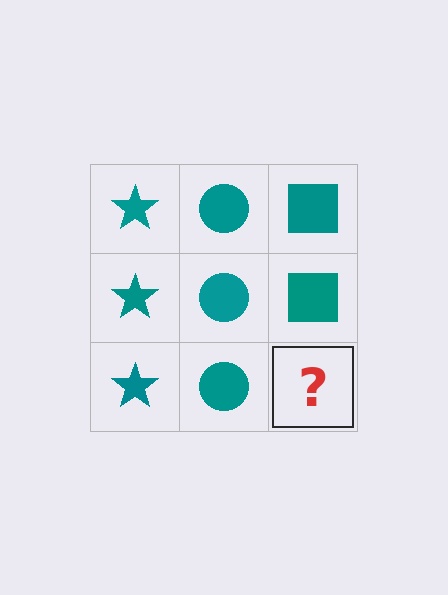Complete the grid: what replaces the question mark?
The question mark should be replaced with a teal square.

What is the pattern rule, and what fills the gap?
The rule is that each column has a consistent shape. The gap should be filled with a teal square.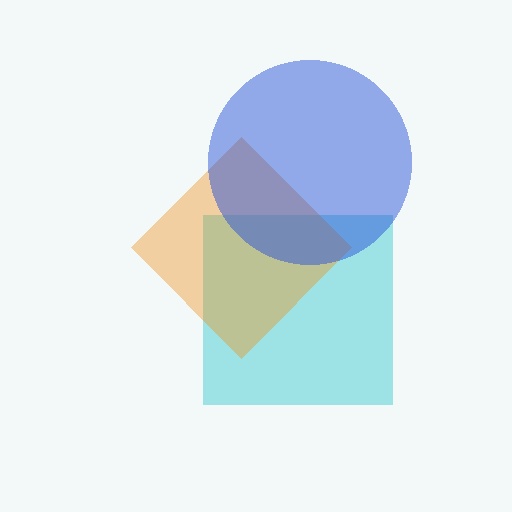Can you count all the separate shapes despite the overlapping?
Yes, there are 3 separate shapes.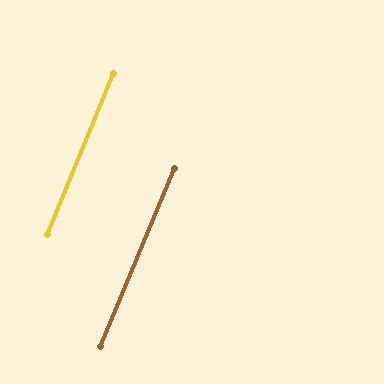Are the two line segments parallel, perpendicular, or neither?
Parallel — their directions differ by only 0.4°.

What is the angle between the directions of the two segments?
Approximately 0 degrees.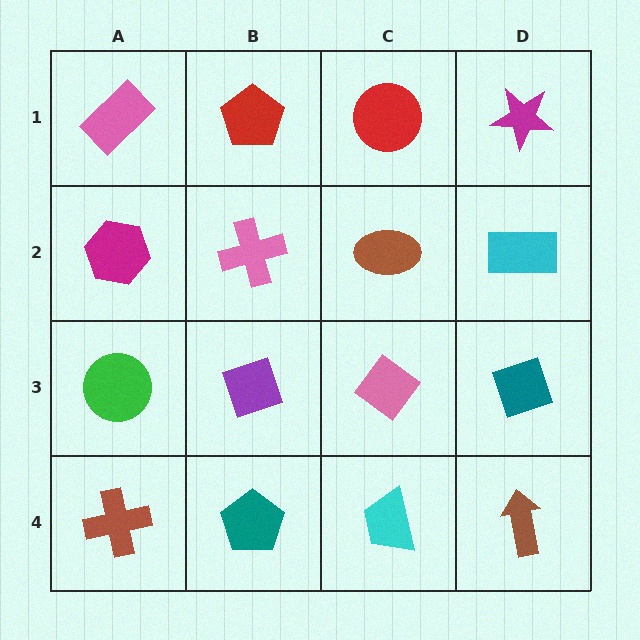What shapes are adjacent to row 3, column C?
A brown ellipse (row 2, column C), a cyan trapezoid (row 4, column C), a purple diamond (row 3, column B), a teal diamond (row 3, column D).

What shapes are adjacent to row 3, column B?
A pink cross (row 2, column B), a teal pentagon (row 4, column B), a green circle (row 3, column A), a pink diamond (row 3, column C).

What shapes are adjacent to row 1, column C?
A brown ellipse (row 2, column C), a red pentagon (row 1, column B), a magenta star (row 1, column D).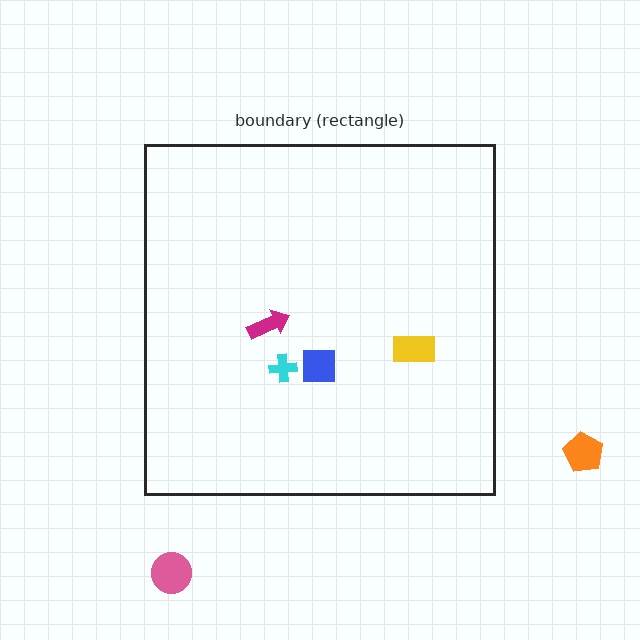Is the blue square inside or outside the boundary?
Inside.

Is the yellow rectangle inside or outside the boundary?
Inside.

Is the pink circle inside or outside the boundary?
Outside.